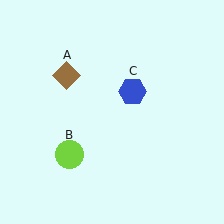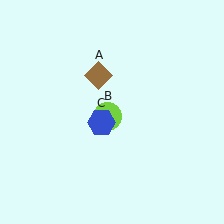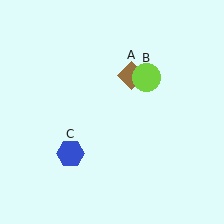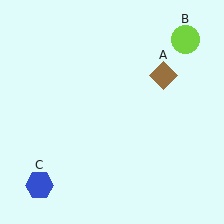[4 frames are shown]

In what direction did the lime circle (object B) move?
The lime circle (object B) moved up and to the right.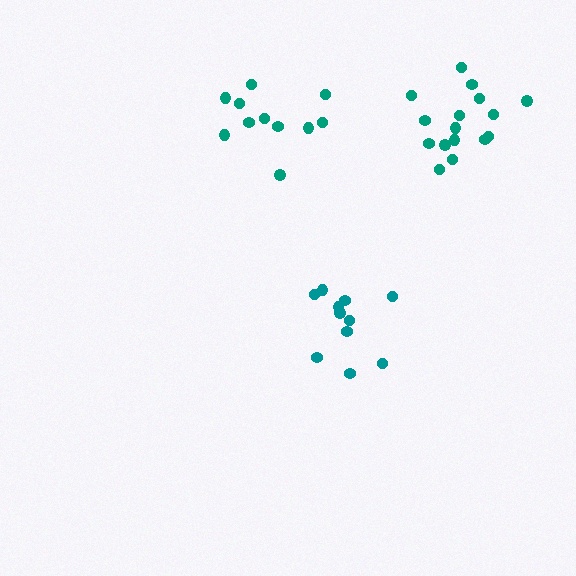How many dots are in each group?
Group 1: 11 dots, Group 2: 16 dots, Group 3: 11 dots (38 total).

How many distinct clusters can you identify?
There are 3 distinct clusters.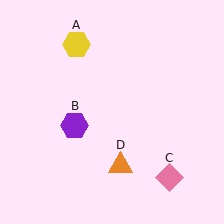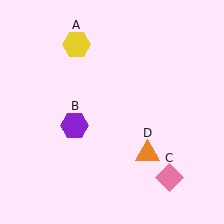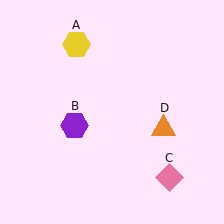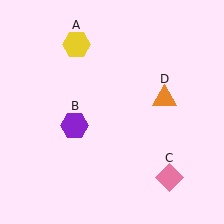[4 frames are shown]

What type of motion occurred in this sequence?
The orange triangle (object D) rotated counterclockwise around the center of the scene.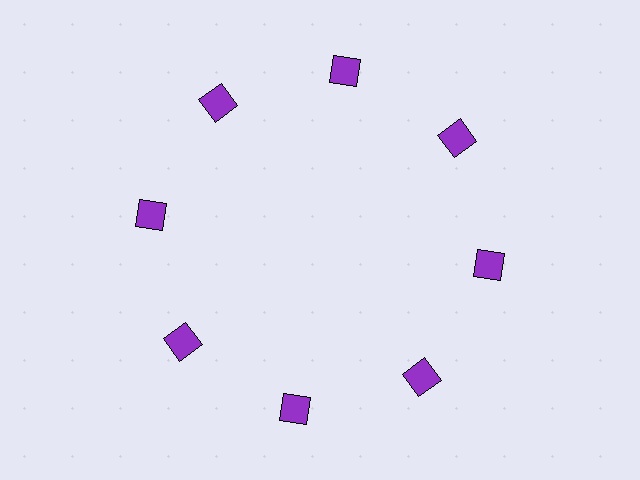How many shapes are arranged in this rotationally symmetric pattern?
There are 8 shapes, arranged in 8 groups of 1.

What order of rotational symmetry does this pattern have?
This pattern has 8-fold rotational symmetry.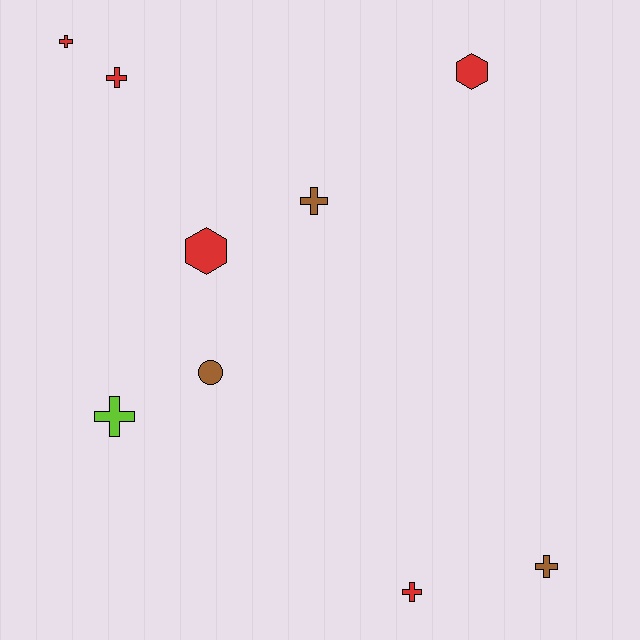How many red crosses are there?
There are 3 red crosses.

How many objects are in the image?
There are 9 objects.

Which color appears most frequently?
Red, with 5 objects.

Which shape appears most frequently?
Cross, with 6 objects.